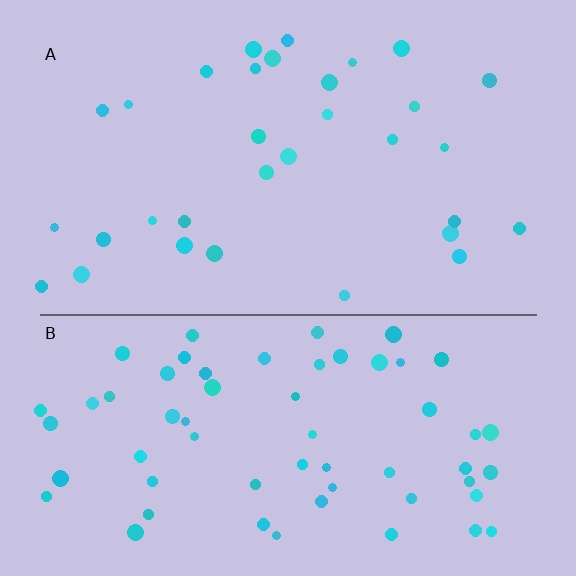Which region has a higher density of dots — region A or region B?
B (the bottom).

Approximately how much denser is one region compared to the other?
Approximately 2.0× — region B over region A.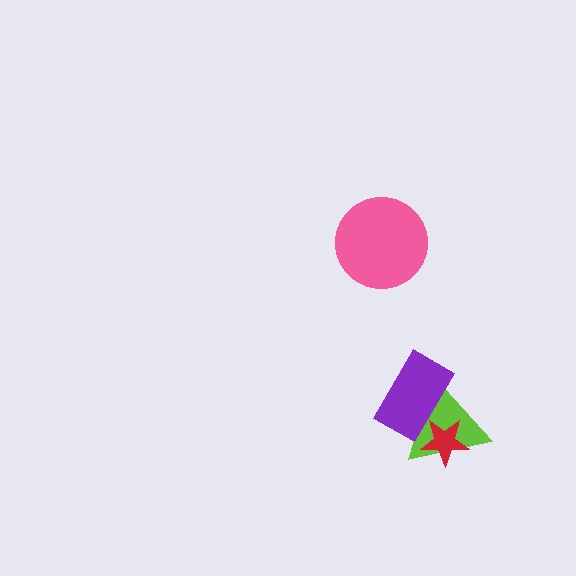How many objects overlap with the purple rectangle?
2 objects overlap with the purple rectangle.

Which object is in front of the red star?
The purple rectangle is in front of the red star.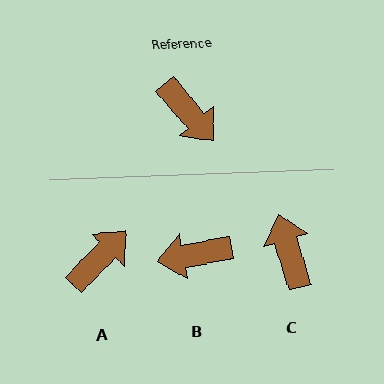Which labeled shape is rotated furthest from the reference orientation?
C, about 156 degrees away.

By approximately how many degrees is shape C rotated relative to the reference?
Approximately 156 degrees counter-clockwise.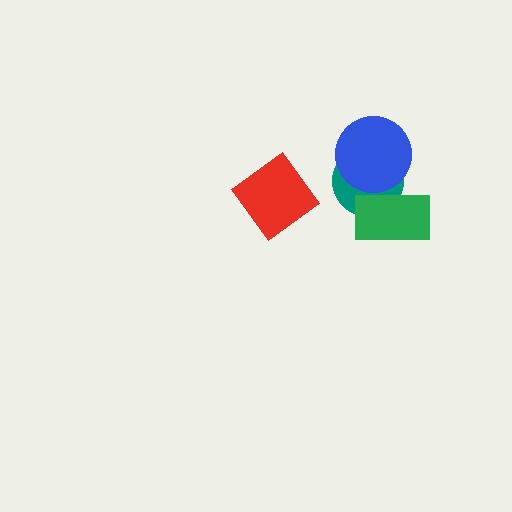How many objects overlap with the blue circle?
2 objects overlap with the blue circle.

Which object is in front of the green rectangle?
The blue circle is in front of the green rectangle.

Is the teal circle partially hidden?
Yes, it is partially covered by another shape.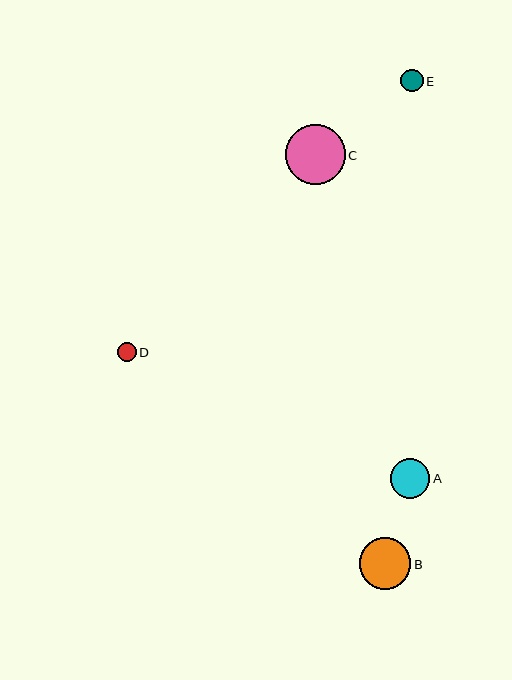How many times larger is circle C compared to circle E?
Circle C is approximately 2.7 times the size of circle E.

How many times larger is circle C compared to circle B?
Circle C is approximately 1.2 times the size of circle B.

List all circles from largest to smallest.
From largest to smallest: C, B, A, E, D.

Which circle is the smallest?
Circle D is the smallest with a size of approximately 19 pixels.